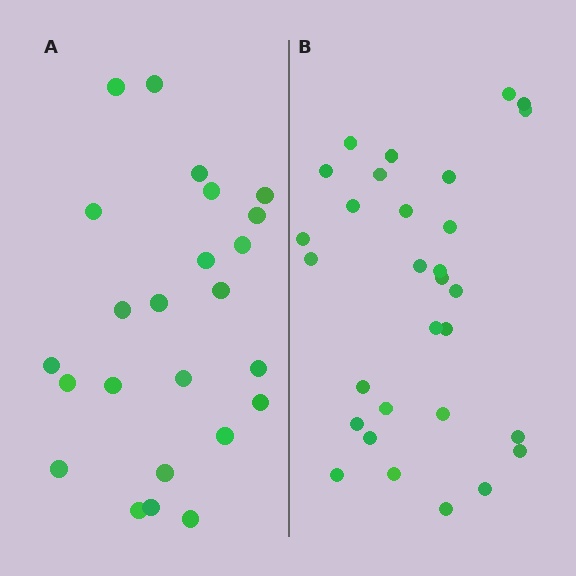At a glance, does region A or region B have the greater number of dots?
Region B (the right region) has more dots.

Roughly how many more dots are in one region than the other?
Region B has about 6 more dots than region A.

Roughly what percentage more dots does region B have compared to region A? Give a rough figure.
About 25% more.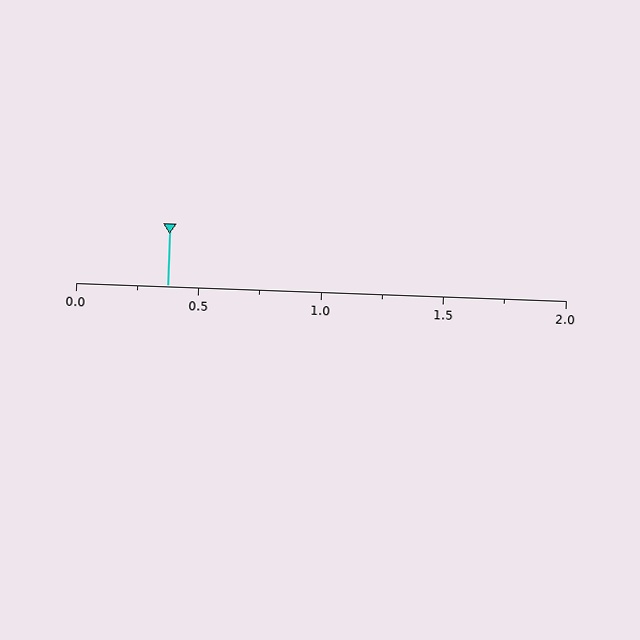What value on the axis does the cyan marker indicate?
The marker indicates approximately 0.38.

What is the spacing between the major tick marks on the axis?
The major ticks are spaced 0.5 apart.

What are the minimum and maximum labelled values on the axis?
The axis runs from 0.0 to 2.0.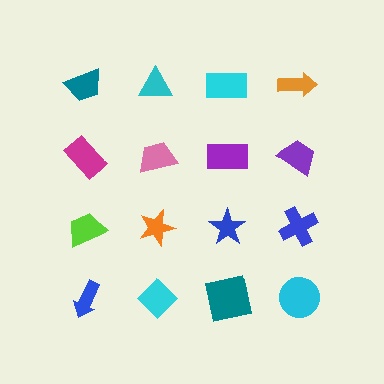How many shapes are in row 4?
4 shapes.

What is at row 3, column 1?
A lime trapezoid.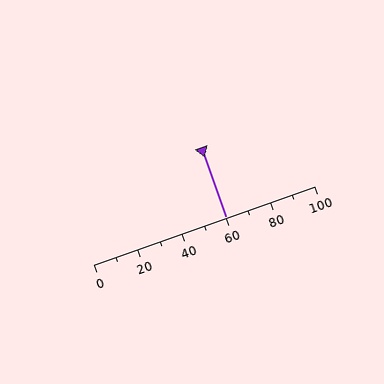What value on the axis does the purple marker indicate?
The marker indicates approximately 60.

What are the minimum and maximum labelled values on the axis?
The axis runs from 0 to 100.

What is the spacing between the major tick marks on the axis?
The major ticks are spaced 20 apart.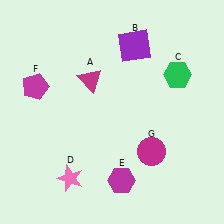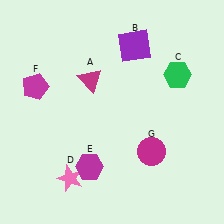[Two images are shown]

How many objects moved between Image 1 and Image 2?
1 object moved between the two images.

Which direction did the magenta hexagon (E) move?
The magenta hexagon (E) moved left.